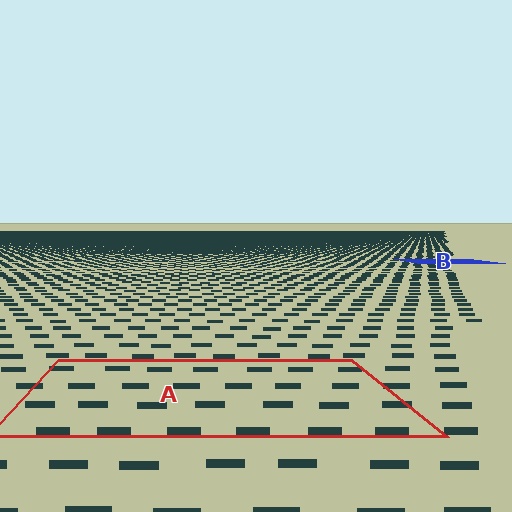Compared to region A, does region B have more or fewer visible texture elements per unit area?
Region B has more texture elements per unit area — they are packed more densely because it is farther away.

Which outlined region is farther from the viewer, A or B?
Region B is farther from the viewer — the texture elements inside it appear smaller and more densely packed.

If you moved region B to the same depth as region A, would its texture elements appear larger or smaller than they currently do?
They would appear larger. At a closer depth, the same texture elements are projected at a bigger on-screen size.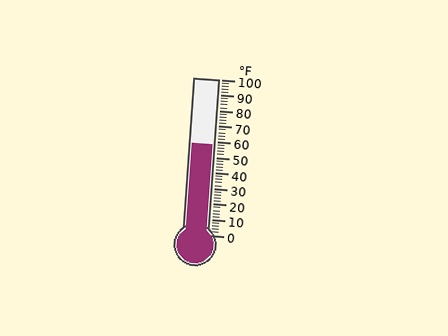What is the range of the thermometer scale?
The thermometer scale ranges from 0°F to 100°F.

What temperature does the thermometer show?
The thermometer shows approximately 58°F.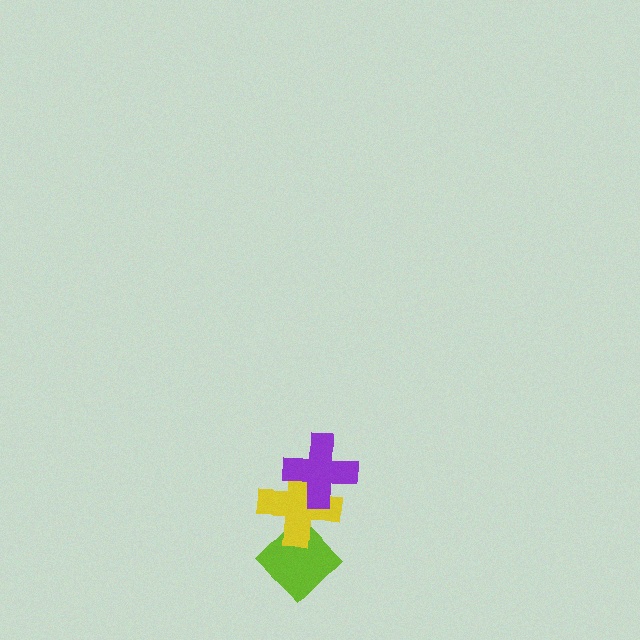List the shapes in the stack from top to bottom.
From top to bottom: the purple cross, the yellow cross, the lime diamond.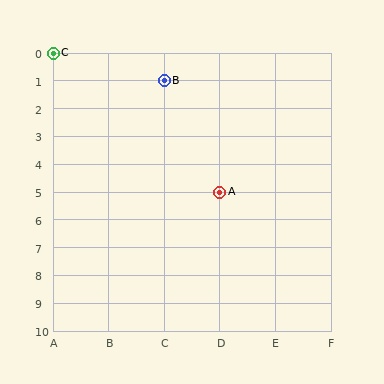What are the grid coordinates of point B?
Point B is at grid coordinates (C, 1).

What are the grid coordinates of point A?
Point A is at grid coordinates (D, 5).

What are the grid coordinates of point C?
Point C is at grid coordinates (A, 0).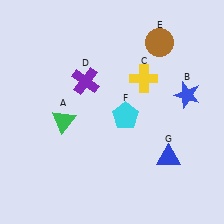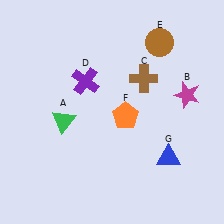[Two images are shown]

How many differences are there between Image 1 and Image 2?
There are 3 differences between the two images.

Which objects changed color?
B changed from blue to magenta. C changed from yellow to brown. F changed from cyan to orange.